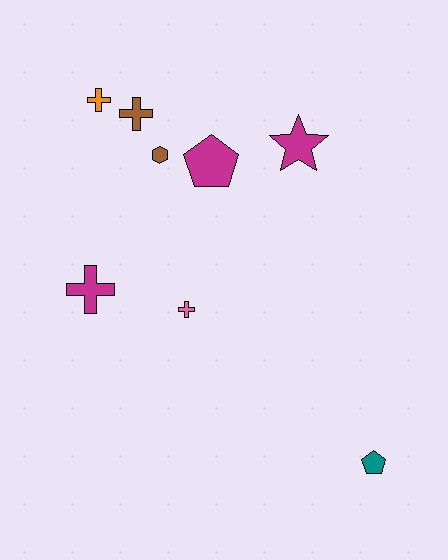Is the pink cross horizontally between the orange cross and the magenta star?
Yes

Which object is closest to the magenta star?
The magenta pentagon is closest to the magenta star.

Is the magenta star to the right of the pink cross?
Yes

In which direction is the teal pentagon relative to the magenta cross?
The teal pentagon is to the right of the magenta cross.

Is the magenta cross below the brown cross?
Yes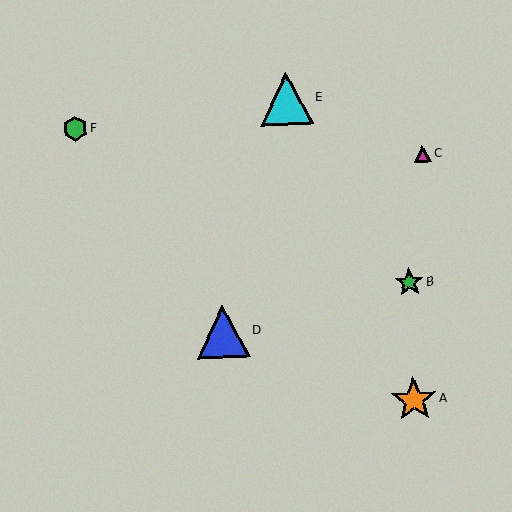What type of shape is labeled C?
Shape C is a magenta triangle.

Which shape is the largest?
The blue triangle (labeled D) is the largest.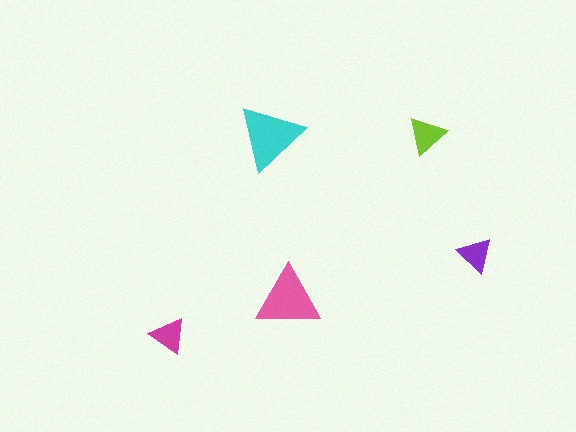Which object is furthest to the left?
The magenta triangle is leftmost.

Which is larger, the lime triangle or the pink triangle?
The pink one.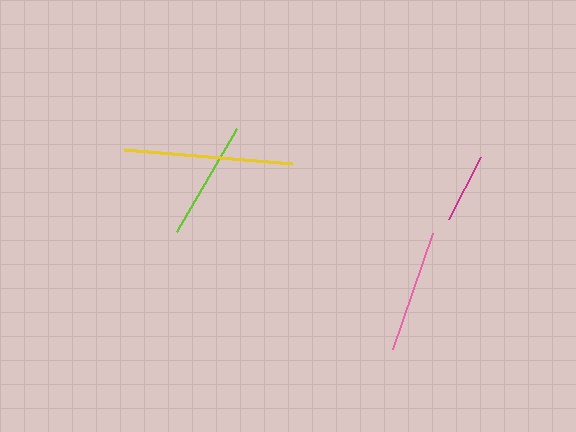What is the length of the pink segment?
The pink segment is approximately 122 pixels long.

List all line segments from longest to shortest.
From longest to shortest: yellow, pink, lime, magenta.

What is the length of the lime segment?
The lime segment is approximately 119 pixels long.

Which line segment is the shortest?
The magenta line is the shortest at approximately 70 pixels.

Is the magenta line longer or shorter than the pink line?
The pink line is longer than the magenta line.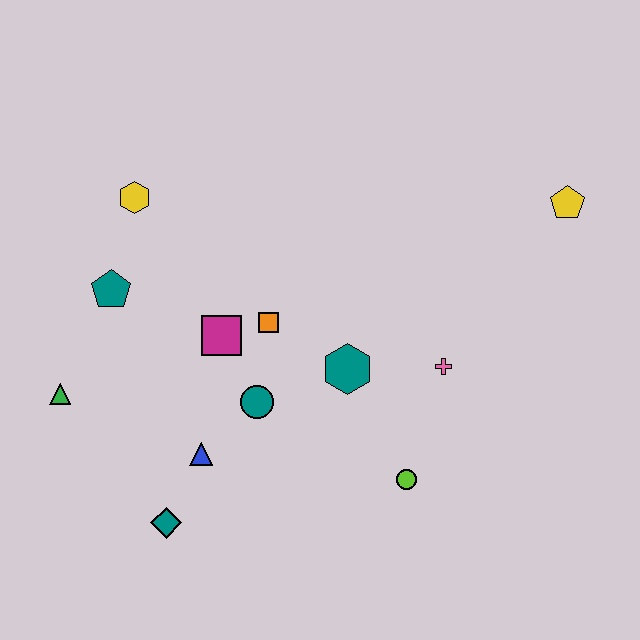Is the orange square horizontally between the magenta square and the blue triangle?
No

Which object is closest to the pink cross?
The teal hexagon is closest to the pink cross.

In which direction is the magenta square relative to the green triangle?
The magenta square is to the right of the green triangle.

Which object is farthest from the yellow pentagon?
The green triangle is farthest from the yellow pentagon.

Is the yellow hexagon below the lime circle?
No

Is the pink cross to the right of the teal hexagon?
Yes